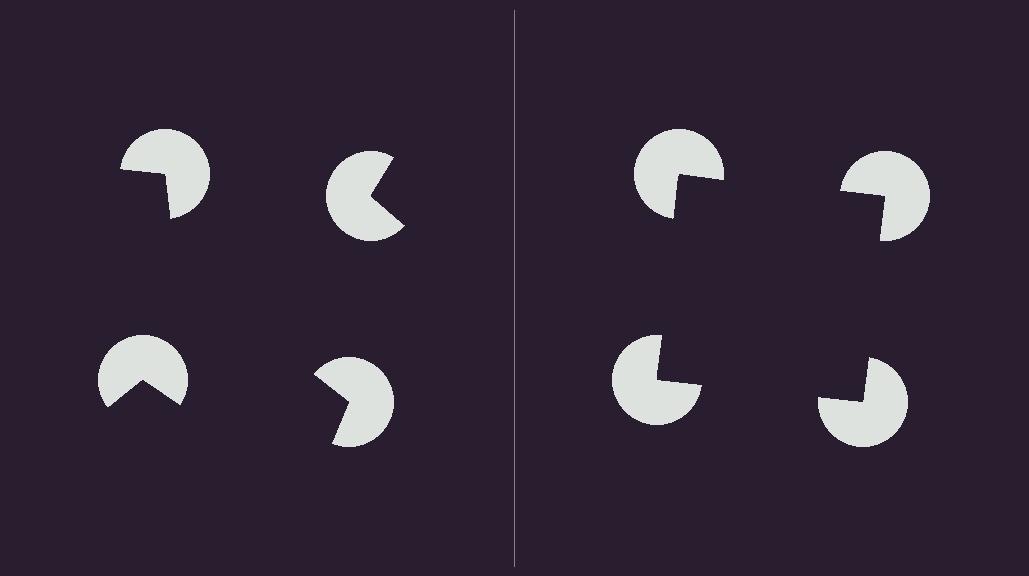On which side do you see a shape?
An illusory square appears on the right side. On the left side the wedge cuts are rotated, so no coherent shape forms.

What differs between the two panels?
The pac-man discs are positioned identically on both sides; only the wedge orientations differ. On the right they align to a square; on the left they are misaligned.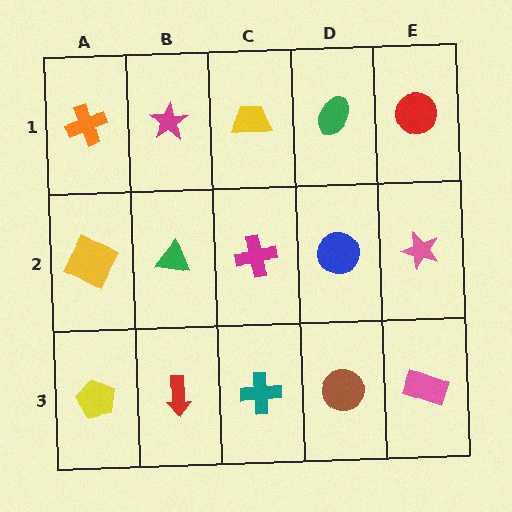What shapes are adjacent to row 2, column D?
A green ellipse (row 1, column D), a brown circle (row 3, column D), a magenta cross (row 2, column C), a pink star (row 2, column E).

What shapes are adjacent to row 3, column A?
A yellow square (row 2, column A), a red arrow (row 3, column B).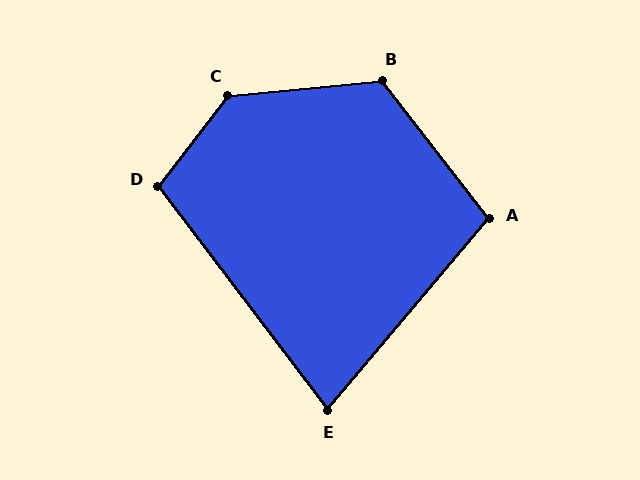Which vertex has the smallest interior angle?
E, at approximately 77 degrees.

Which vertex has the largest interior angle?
C, at approximately 133 degrees.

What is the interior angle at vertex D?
Approximately 105 degrees (obtuse).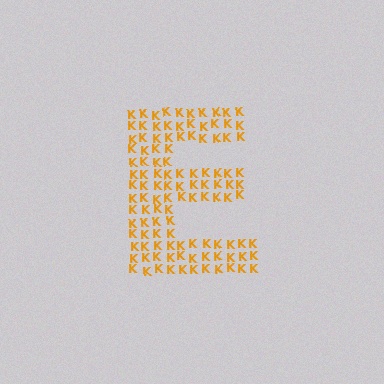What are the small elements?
The small elements are letter K's.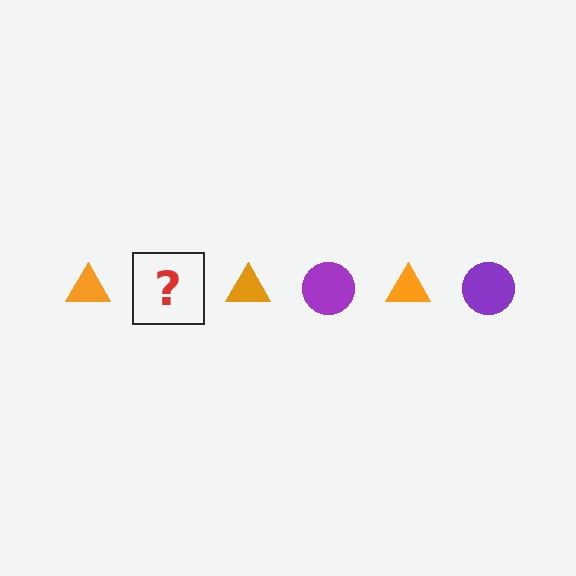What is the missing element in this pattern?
The missing element is a purple circle.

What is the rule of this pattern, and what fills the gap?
The rule is that the pattern alternates between orange triangle and purple circle. The gap should be filled with a purple circle.